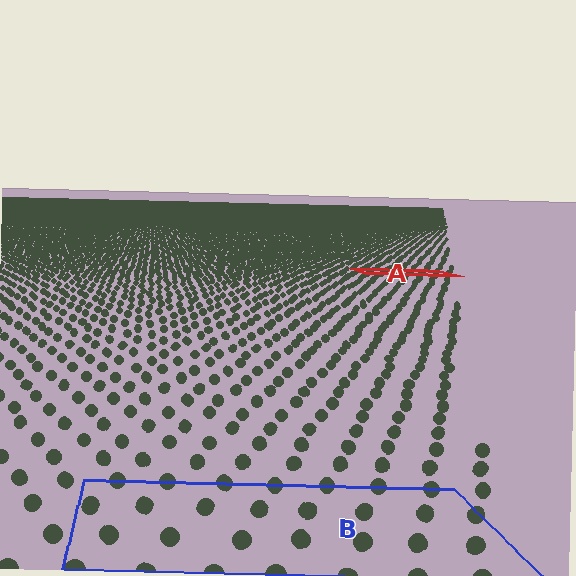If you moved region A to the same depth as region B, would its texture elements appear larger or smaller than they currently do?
They would appear larger. At a closer depth, the same texture elements are projected at a bigger on-screen size.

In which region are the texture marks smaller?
The texture marks are smaller in region A, because it is farther away.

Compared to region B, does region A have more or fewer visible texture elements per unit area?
Region A has more texture elements per unit area — they are packed more densely because it is farther away.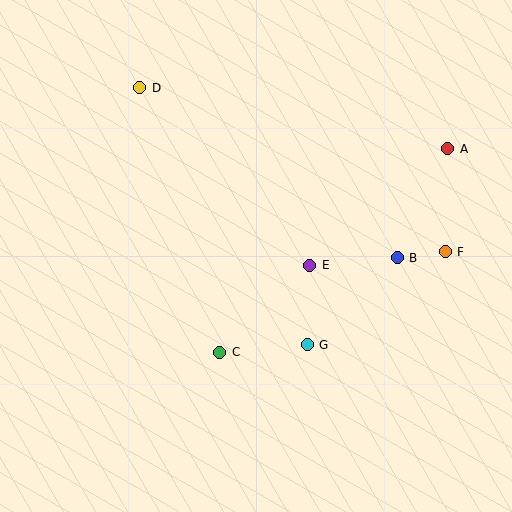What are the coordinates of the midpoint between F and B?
The midpoint between F and B is at (421, 255).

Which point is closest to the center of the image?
Point E at (310, 265) is closest to the center.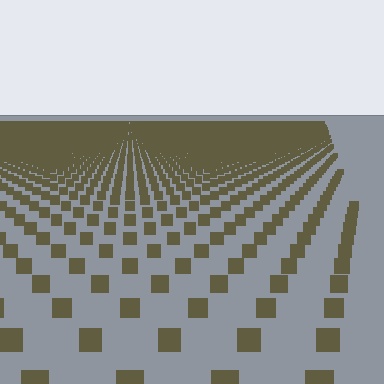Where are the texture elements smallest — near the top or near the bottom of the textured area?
Near the top.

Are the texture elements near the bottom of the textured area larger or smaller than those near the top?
Larger. Near the bottom, elements are closer to the viewer and appear at a bigger on-screen size.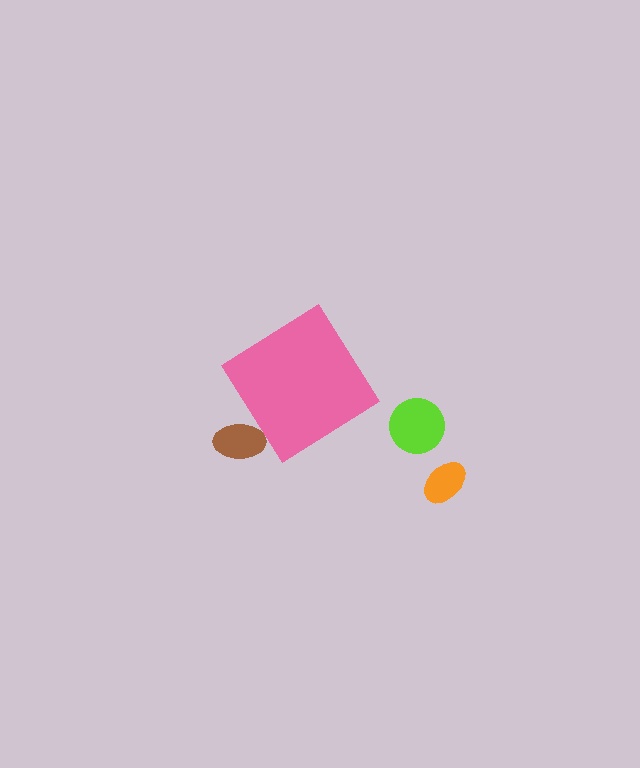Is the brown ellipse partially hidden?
Yes, the brown ellipse is partially hidden behind the pink diamond.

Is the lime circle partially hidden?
No, the lime circle is fully visible.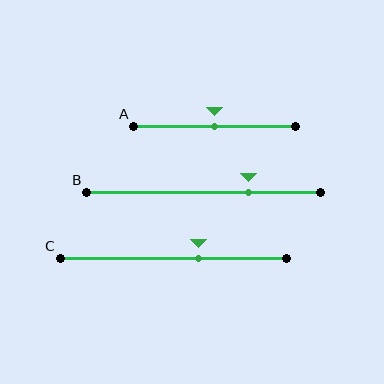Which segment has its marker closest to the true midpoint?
Segment A has its marker closest to the true midpoint.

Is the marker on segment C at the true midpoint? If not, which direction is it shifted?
No, the marker on segment C is shifted to the right by about 11% of the segment length.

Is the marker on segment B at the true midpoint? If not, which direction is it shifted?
No, the marker on segment B is shifted to the right by about 19% of the segment length.